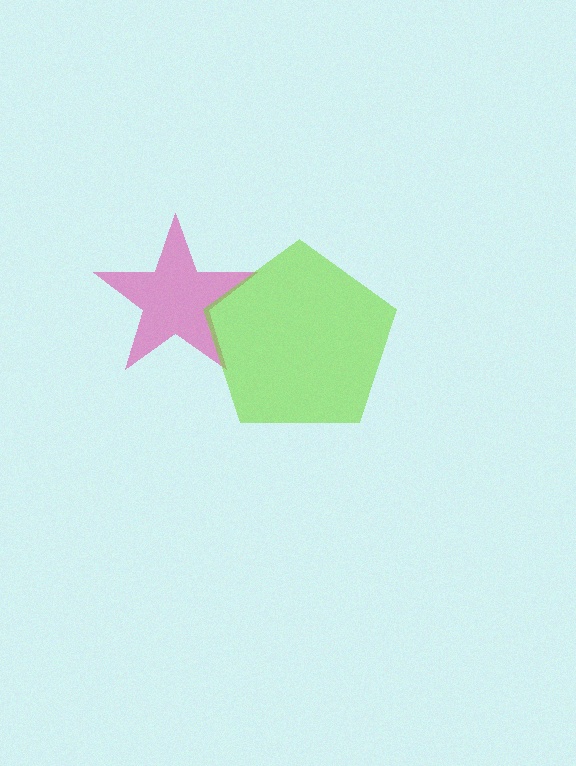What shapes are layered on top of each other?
The layered shapes are: a pink star, a lime pentagon.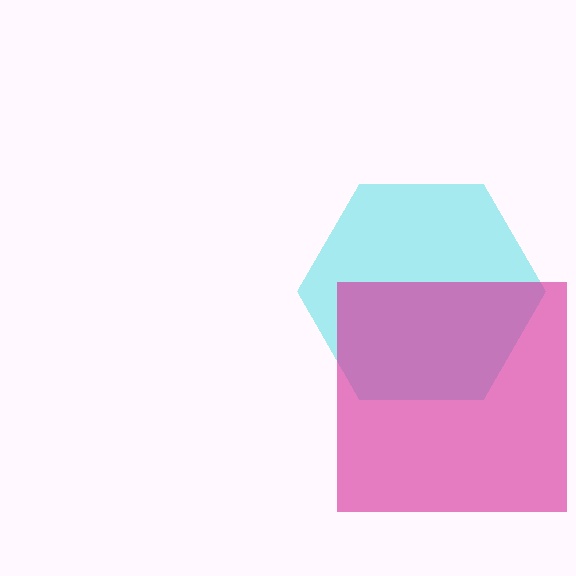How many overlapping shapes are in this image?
There are 2 overlapping shapes in the image.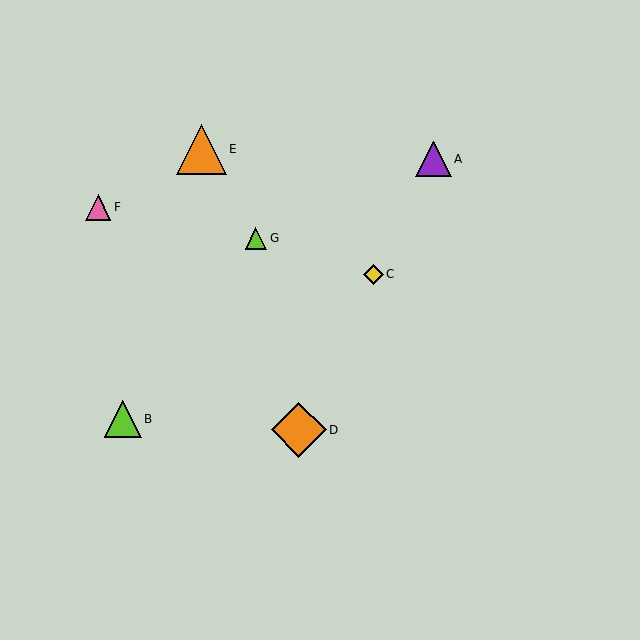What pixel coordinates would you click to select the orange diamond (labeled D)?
Click at (299, 430) to select the orange diamond D.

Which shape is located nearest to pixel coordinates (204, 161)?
The orange triangle (labeled E) at (201, 149) is nearest to that location.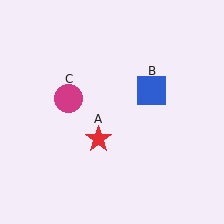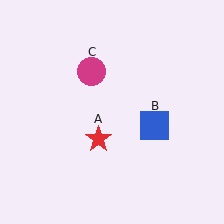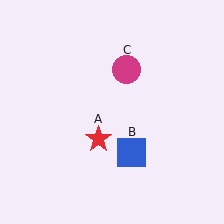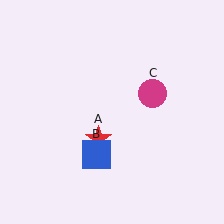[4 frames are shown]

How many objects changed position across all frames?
2 objects changed position: blue square (object B), magenta circle (object C).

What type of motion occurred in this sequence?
The blue square (object B), magenta circle (object C) rotated clockwise around the center of the scene.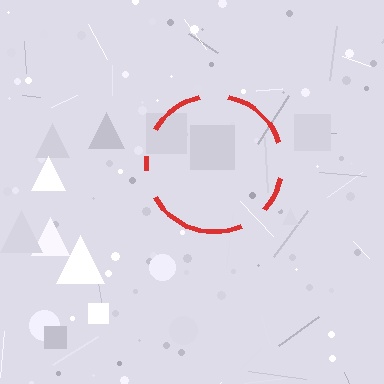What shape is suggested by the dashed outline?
The dashed outline suggests a circle.